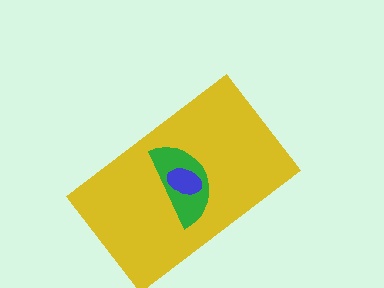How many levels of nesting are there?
3.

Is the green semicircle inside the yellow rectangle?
Yes.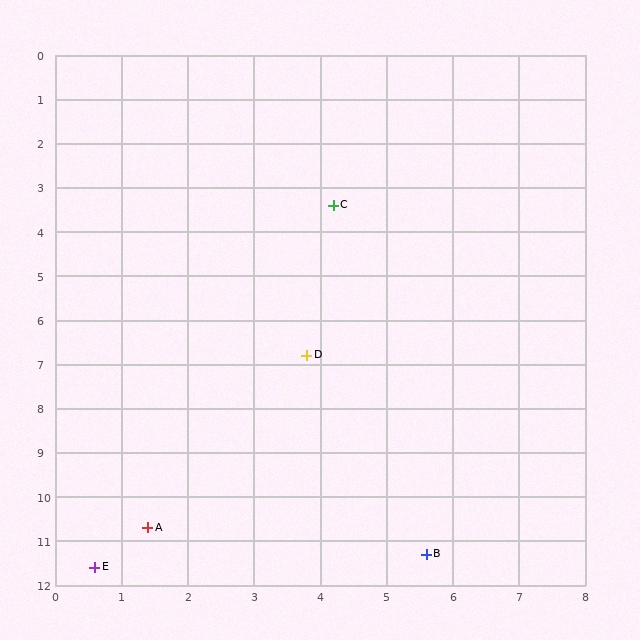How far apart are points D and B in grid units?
Points D and B are about 4.8 grid units apart.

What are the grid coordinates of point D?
Point D is at approximately (3.8, 6.8).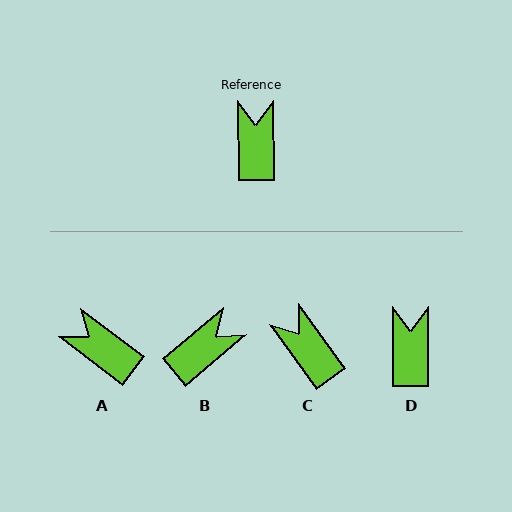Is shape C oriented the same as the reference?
No, it is off by about 36 degrees.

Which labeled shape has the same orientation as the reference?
D.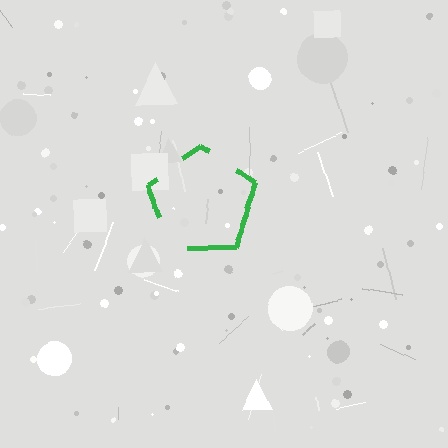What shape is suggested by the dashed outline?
The dashed outline suggests a pentagon.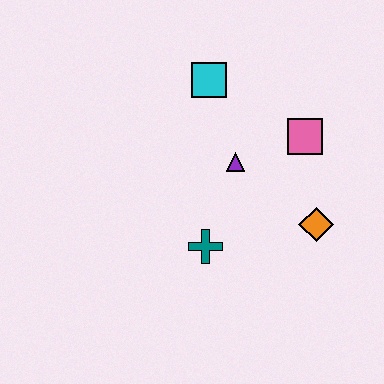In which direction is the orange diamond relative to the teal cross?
The orange diamond is to the right of the teal cross.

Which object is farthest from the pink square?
The teal cross is farthest from the pink square.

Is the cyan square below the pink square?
No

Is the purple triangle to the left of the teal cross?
No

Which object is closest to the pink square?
The purple triangle is closest to the pink square.